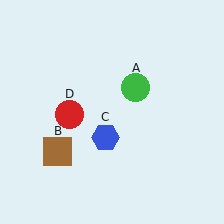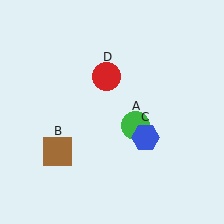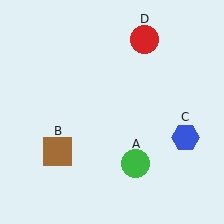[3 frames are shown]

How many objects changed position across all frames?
3 objects changed position: green circle (object A), blue hexagon (object C), red circle (object D).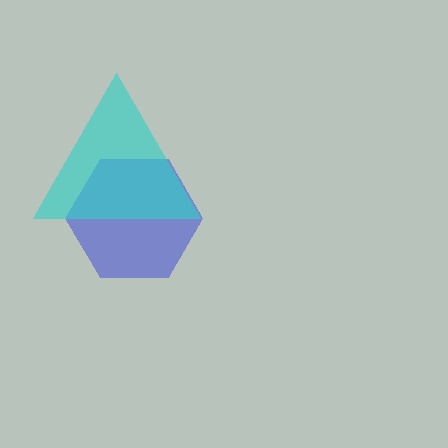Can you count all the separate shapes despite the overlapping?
Yes, there are 2 separate shapes.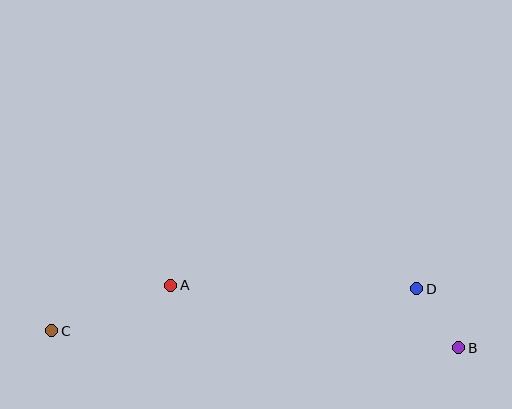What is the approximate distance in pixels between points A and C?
The distance between A and C is approximately 127 pixels.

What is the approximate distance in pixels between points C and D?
The distance between C and D is approximately 368 pixels.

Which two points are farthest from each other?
Points B and C are farthest from each other.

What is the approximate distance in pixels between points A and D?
The distance between A and D is approximately 246 pixels.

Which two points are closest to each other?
Points B and D are closest to each other.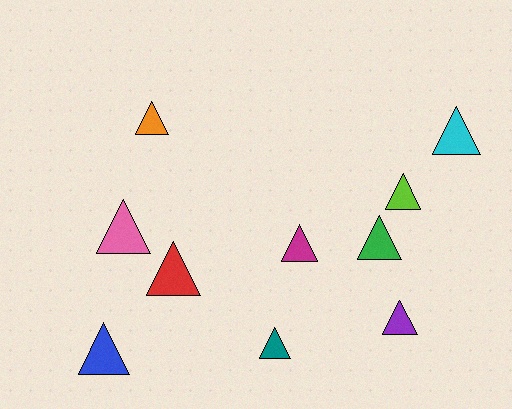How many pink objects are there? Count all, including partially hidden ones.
There is 1 pink object.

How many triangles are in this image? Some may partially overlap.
There are 10 triangles.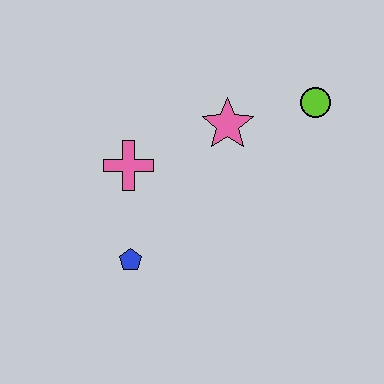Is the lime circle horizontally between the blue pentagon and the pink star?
No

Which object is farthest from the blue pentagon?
The lime circle is farthest from the blue pentagon.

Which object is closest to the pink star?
The lime circle is closest to the pink star.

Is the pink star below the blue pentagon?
No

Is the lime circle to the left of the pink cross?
No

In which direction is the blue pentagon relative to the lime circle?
The blue pentagon is to the left of the lime circle.